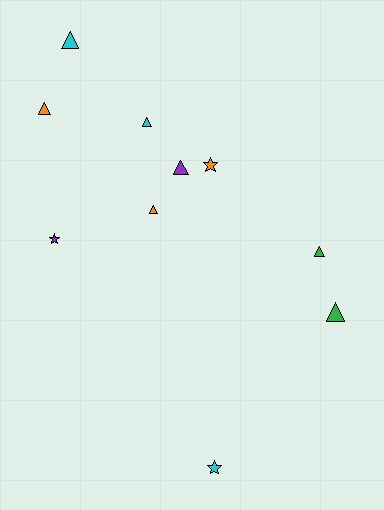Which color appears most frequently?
Orange, with 3 objects.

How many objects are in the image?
There are 10 objects.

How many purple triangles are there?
There is 1 purple triangle.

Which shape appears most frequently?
Triangle, with 7 objects.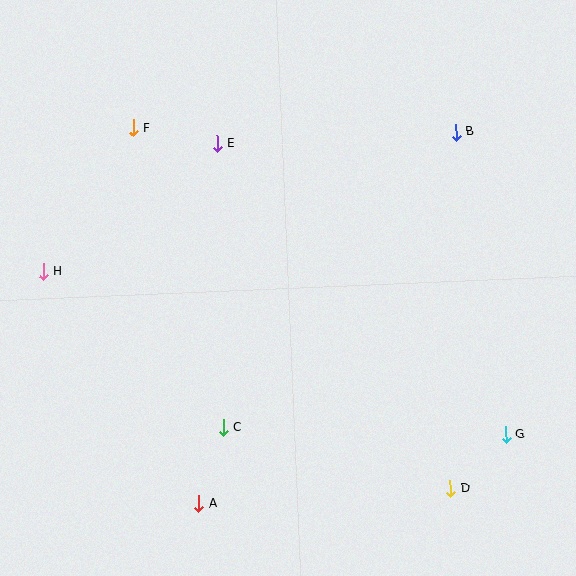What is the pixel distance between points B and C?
The distance between B and C is 376 pixels.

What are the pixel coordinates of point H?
Point H is at (43, 271).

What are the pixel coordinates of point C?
Point C is at (223, 428).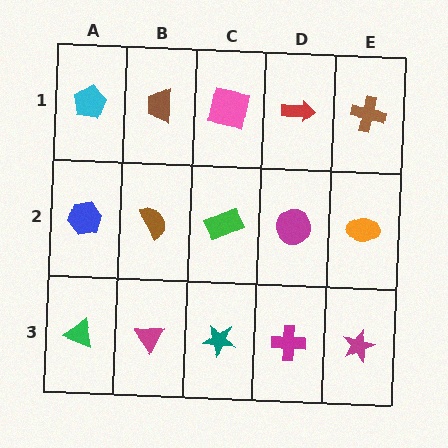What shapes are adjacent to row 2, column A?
A cyan pentagon (row 1, column A), a green triangle (row 3, column A), a brown semicircle (row 2, column B).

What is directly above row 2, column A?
A cyan pentagon.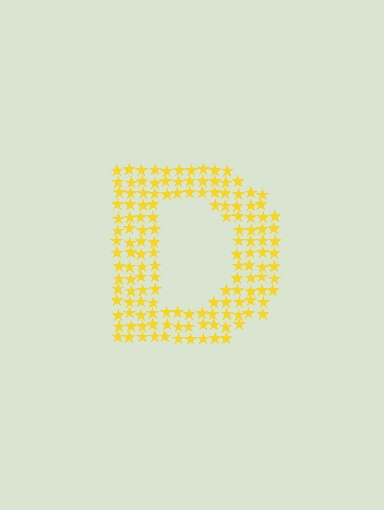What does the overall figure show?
The overall figure shows the letter D.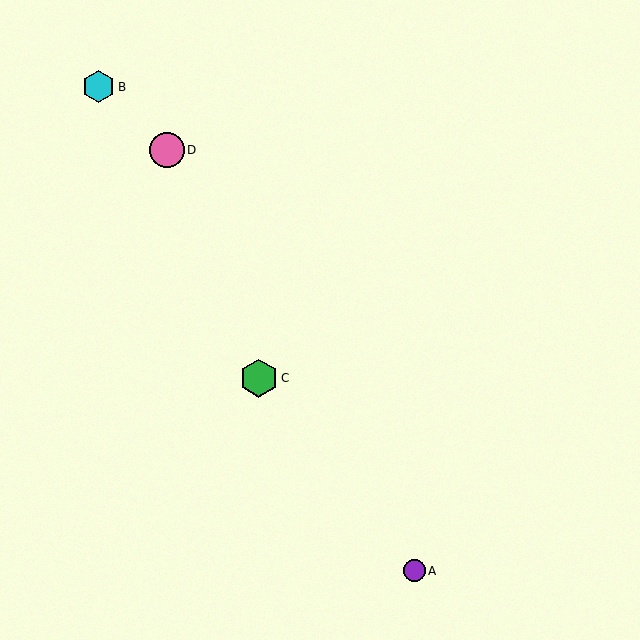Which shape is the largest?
The green hexagon (labeled C) is the largest.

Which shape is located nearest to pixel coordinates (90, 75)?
The cyan hexagon (labeled B) at (99, 87) is nearest to that location.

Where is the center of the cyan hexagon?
The center of the cyan hexagon is at (99, 87).